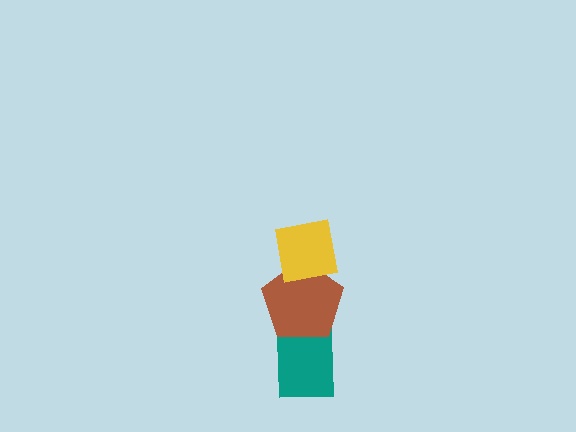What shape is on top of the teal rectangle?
The brown pentagon is on top of the teal rectangle.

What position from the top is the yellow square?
The yellow square is 1st from the top.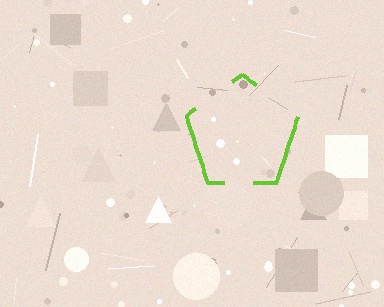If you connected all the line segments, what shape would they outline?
They would outline a pentagon.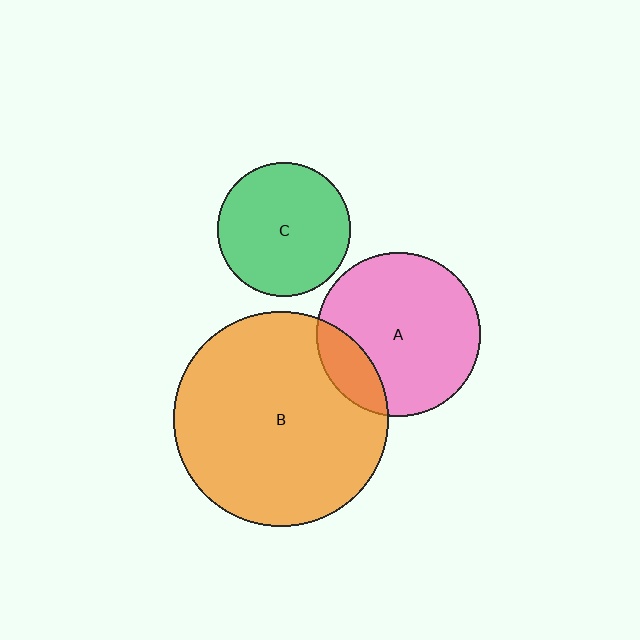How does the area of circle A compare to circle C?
Approximately 1.5 times.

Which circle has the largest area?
Circle B (orange).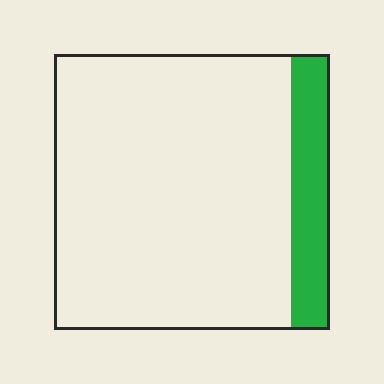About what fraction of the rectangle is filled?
About one eighth (1/8).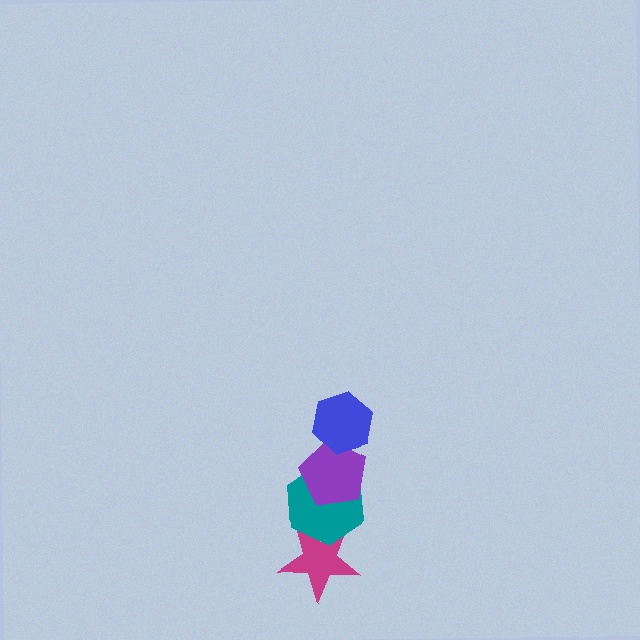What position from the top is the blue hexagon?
The blue hexagon is 1st from the top.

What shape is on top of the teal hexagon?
The purple pentagon is on top of the teal hexagon.